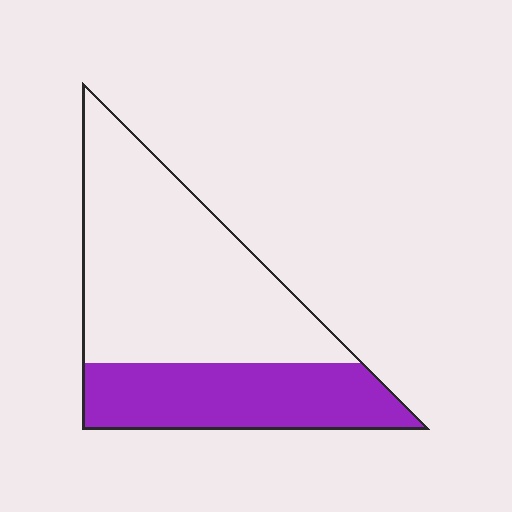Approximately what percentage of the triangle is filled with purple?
Approximately 35%.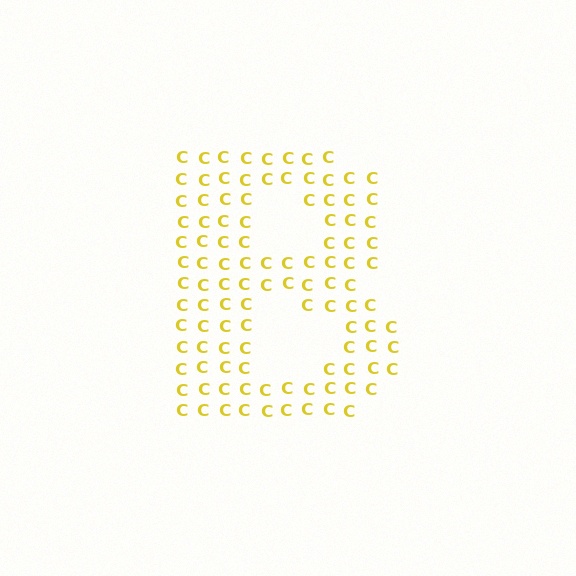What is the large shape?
The large shape is the letter B.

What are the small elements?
The small elements are letter C's.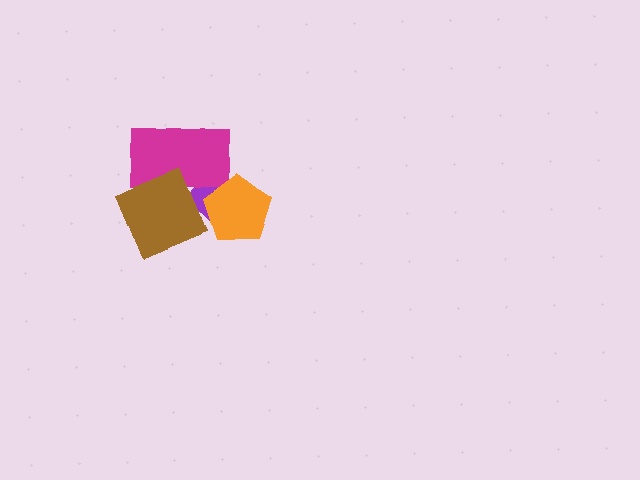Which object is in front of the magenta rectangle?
The brown diamond is in front of the magenta rectangle.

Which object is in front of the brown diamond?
The orange pentagon is in front of the brown diamond.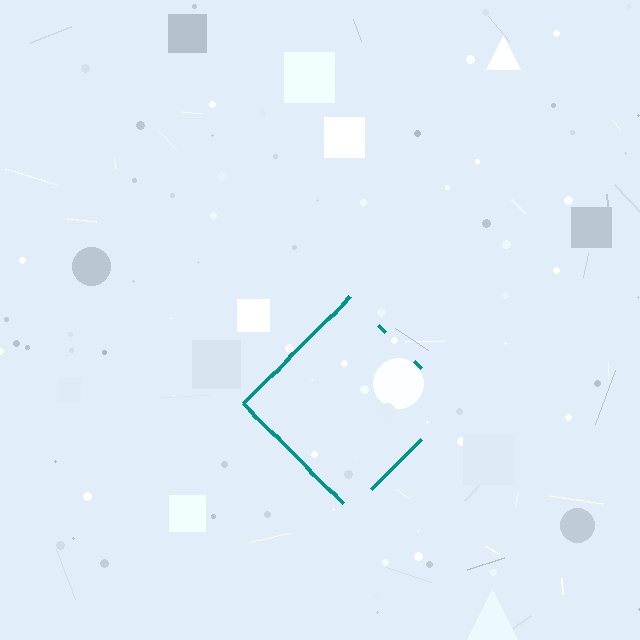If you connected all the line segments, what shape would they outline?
They would outline a diamond.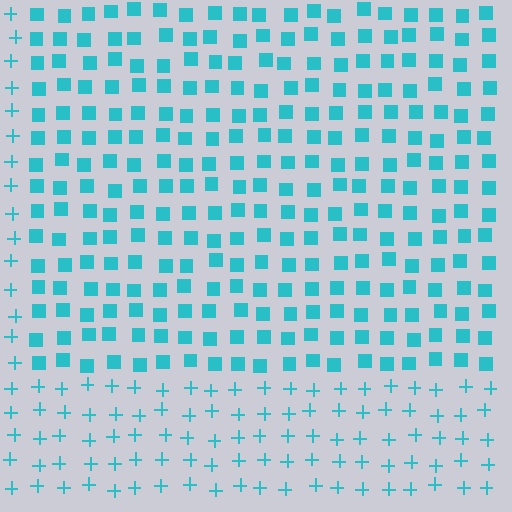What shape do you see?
I see a rectangle.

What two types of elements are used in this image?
The image uses squares inside the rectangle region and plus signs outside it.